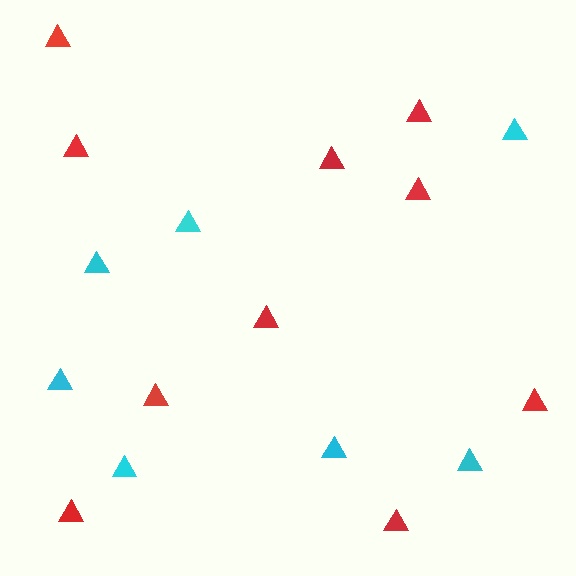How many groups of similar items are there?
There are 2 groups: one group of cyan triangles (7) and one group of red triangles (10).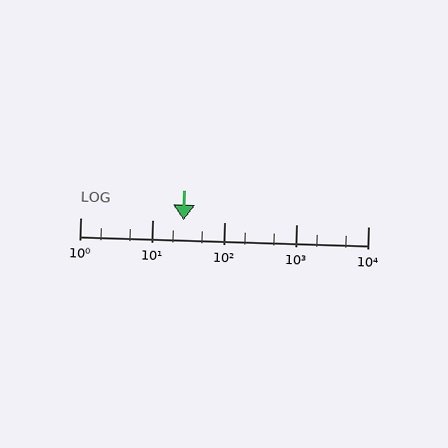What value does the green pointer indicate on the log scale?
The pointer indicates approximately 27.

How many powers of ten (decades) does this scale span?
The scale spans 4 decades, from 1 to 10000.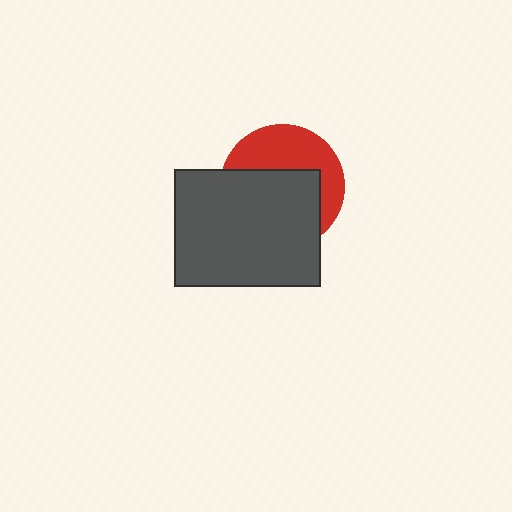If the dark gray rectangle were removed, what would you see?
You would see the complete red circle.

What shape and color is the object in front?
The object in front is a dark gray rectangle.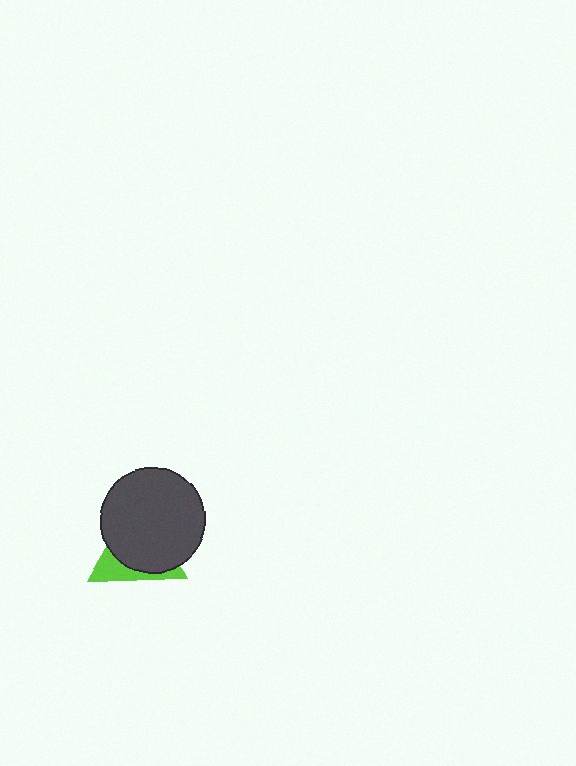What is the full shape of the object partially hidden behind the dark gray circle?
The partially hidden object is a lime triangle.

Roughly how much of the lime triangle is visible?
A small part of it is visible (roughly 30%).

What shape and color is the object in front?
The object in front is a dark gray circle.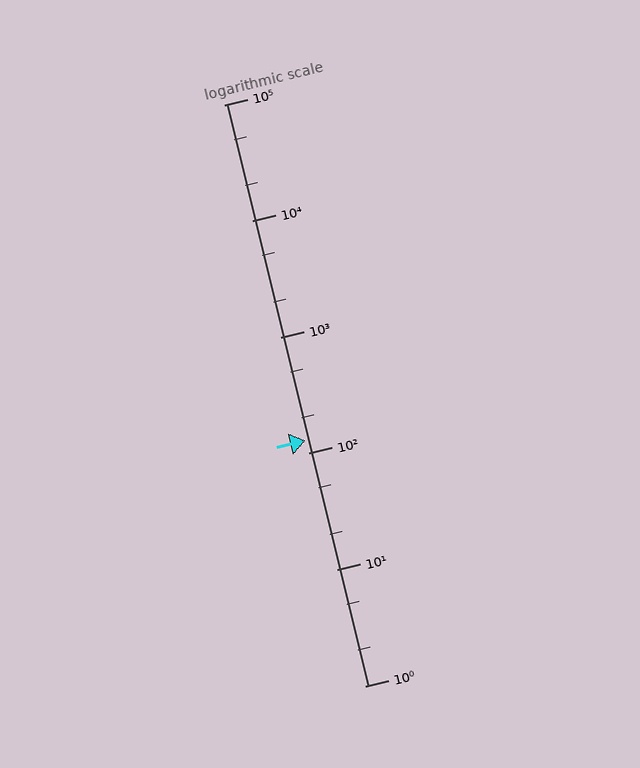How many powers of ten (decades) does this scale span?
The scale spans 5 decades, from 1 to 100000.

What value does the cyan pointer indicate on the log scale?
The pointer indicates approximately 130.